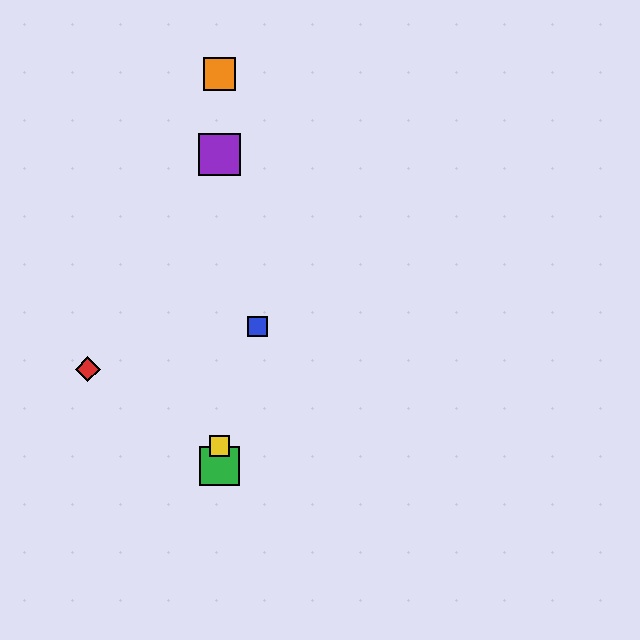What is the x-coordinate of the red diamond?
The red diamond is at x≈88.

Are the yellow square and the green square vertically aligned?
Yes, both are at x≈219.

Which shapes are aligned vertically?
The green square, the yellow square, the purple square, the orange square are aligned vertically.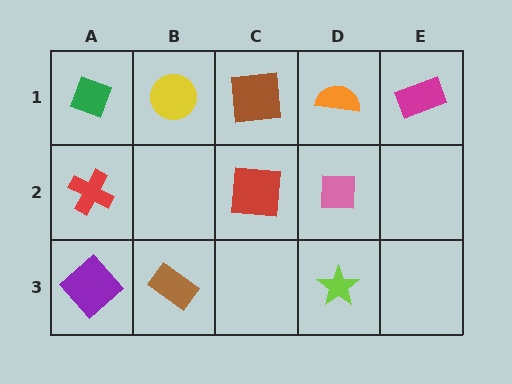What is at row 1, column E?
A magenta rectangle.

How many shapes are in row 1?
5 shapes.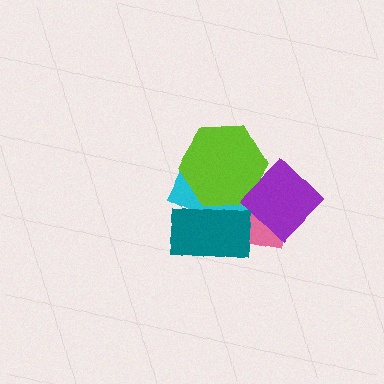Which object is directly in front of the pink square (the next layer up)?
The cyan rectangle is directly in front of the pink square.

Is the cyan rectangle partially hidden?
Yes, it is partially covered by another shape.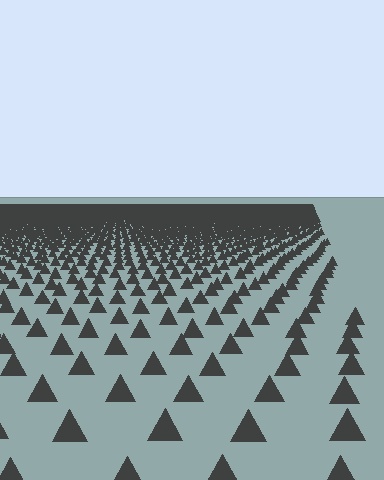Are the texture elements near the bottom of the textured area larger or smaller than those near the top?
Larger. Near the bottom, elements are closer to the viewer and appear at a bigger on-screen size.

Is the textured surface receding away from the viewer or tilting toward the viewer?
The surface is receding away from the viewer. Texture elements get smaller and denser toward the top.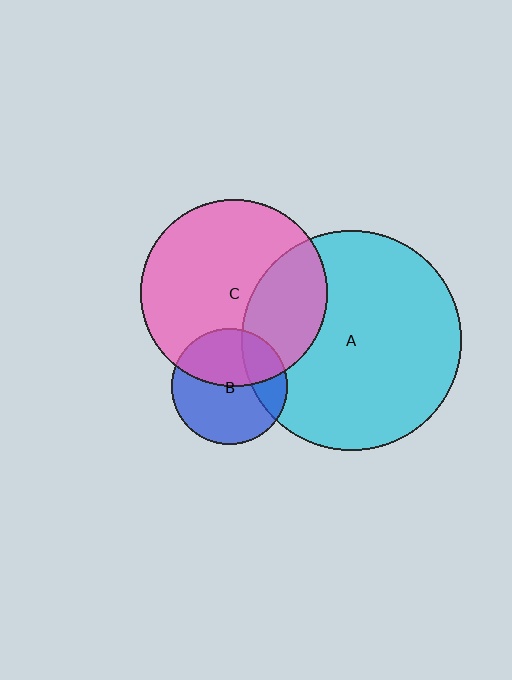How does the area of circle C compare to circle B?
Approximately 2.6 times.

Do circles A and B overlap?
Yes.